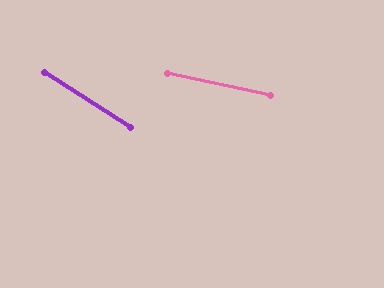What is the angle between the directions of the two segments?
Approximately 21 degrees.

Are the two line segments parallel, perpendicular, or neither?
Neither parallel nor perpendicular — they differ by about 21°.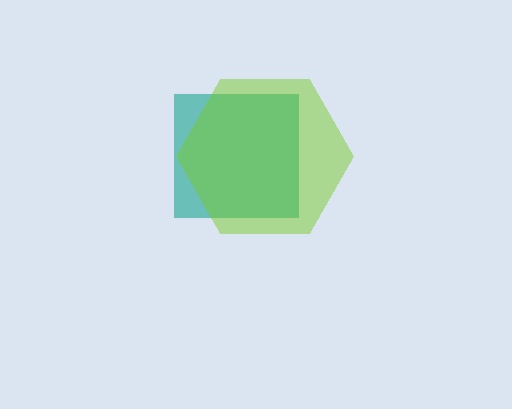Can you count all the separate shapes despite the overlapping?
Yes, there are 2 separate shapes.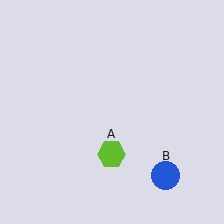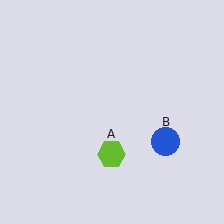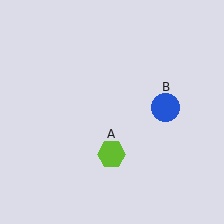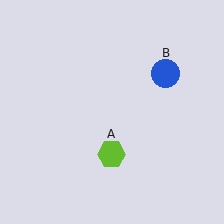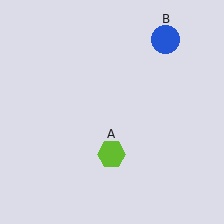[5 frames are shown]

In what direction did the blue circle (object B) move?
The blue circle (object B) moved up.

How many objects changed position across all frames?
1 object changed position: blue circle (object B).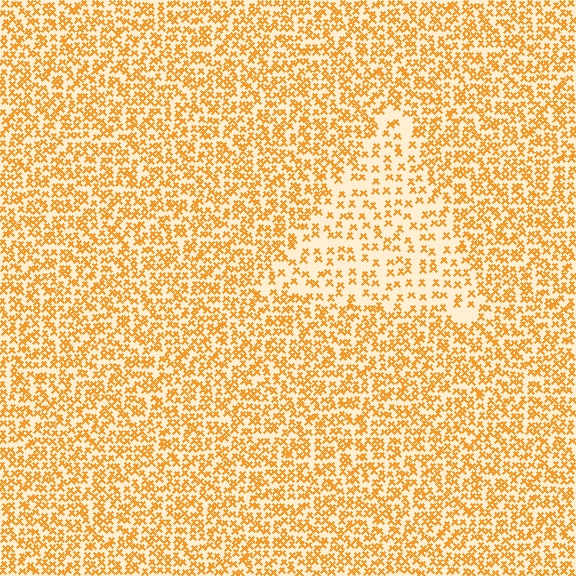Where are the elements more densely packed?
The elements are more densely packed outside the triangle boundary.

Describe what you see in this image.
The image contains small orange elements arranged at two different densities. A triangle-shaped region is visible where the elements are less densely packed than the surrounding area.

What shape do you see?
I see a triangle.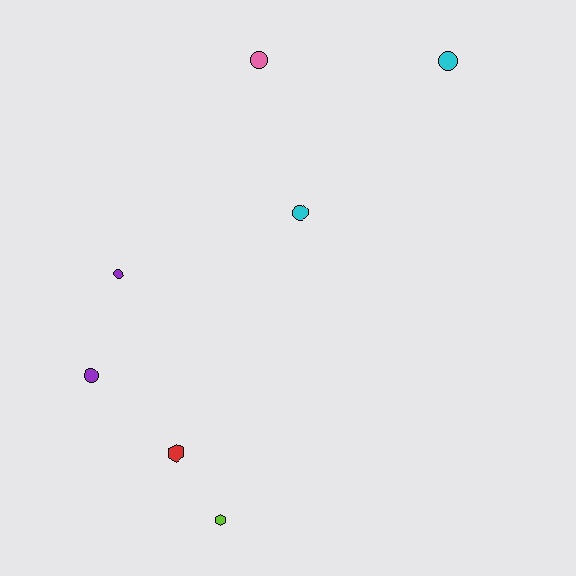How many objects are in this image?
There are 7 objects.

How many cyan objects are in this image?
There are 2 cyan objects.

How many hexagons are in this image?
There are 2 hexagons.